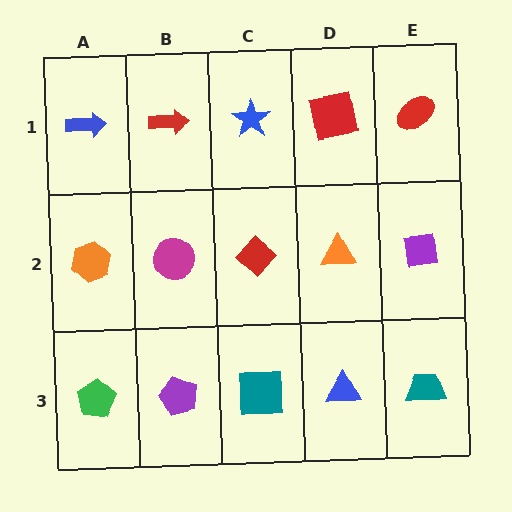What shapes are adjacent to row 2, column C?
A blue star (row 1, column C), a teal square (row 3, column C), a magenta circle (row 2, column B), an orange triangle (row 2, column D).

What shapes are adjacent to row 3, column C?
A red diamond (row 2, column C), a purple pentagon (row 3, column B), a blue triangle (row 3, column D).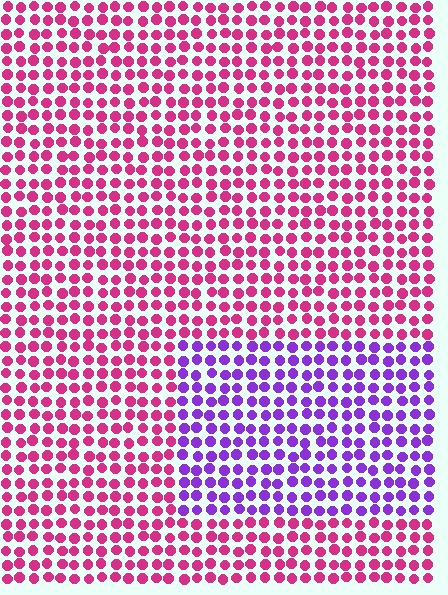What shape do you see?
I see a rectangle.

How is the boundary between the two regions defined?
The boundary is defined purely by a slight shift in hue (about 55 degrees). Spacing, size, and orientation are identical on both sides.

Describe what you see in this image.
The image is filled with small magenta elements in a uniform arrangement. A rectangle-shaped region is visible where the elements are tinted to a slightly different hue, forming a subtle color boundary.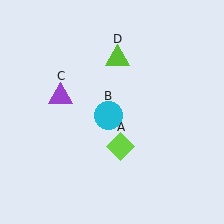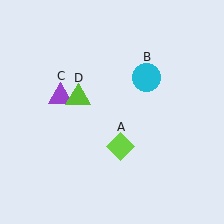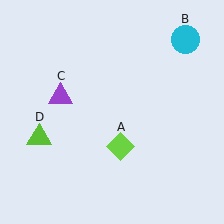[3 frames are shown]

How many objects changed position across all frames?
2 objects changed position: cyan circle (object B), lime triangle (object D).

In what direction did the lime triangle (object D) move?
The lime triangle (object D) moved down and to the left.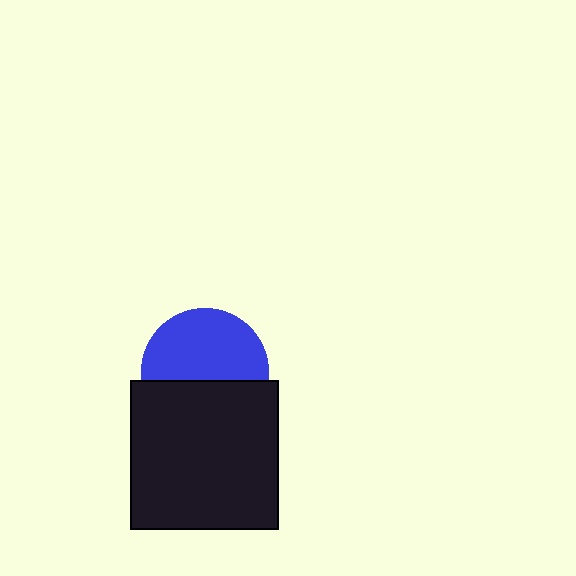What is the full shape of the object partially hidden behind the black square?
The partially hidden object is a blue circle.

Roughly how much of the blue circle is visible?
About half of it is visible (roughly 58%).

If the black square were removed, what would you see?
You would see the complete blue circle.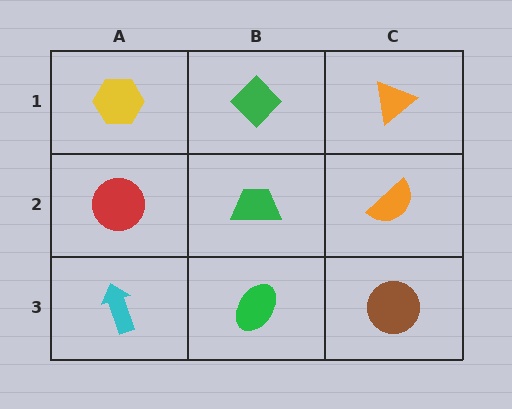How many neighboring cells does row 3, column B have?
3.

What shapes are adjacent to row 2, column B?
A green diamond (row 1, column B), a green ellipse (row 3, column B), a red circle (row 2, column A), an orange semicircle (row 2, column C).